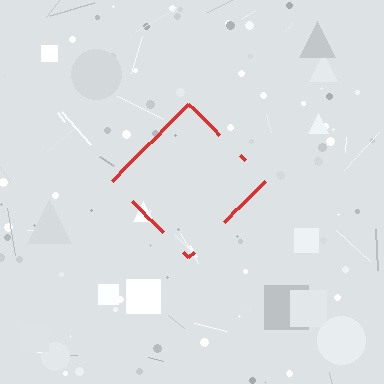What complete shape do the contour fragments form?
The contour fragments form a diamond.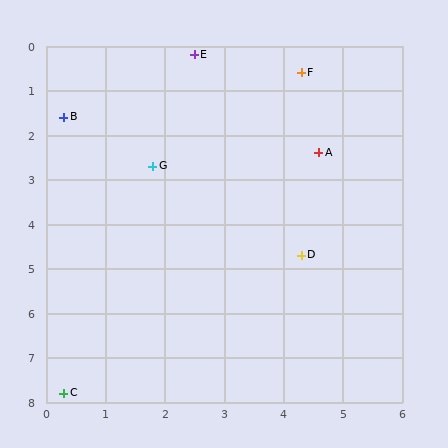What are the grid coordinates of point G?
Point G is at approximately (1.8, 2.7).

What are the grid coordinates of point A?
Point A is at approximately (4.6, 2.4).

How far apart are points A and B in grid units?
Points A and B are about 4.4 grid units apart.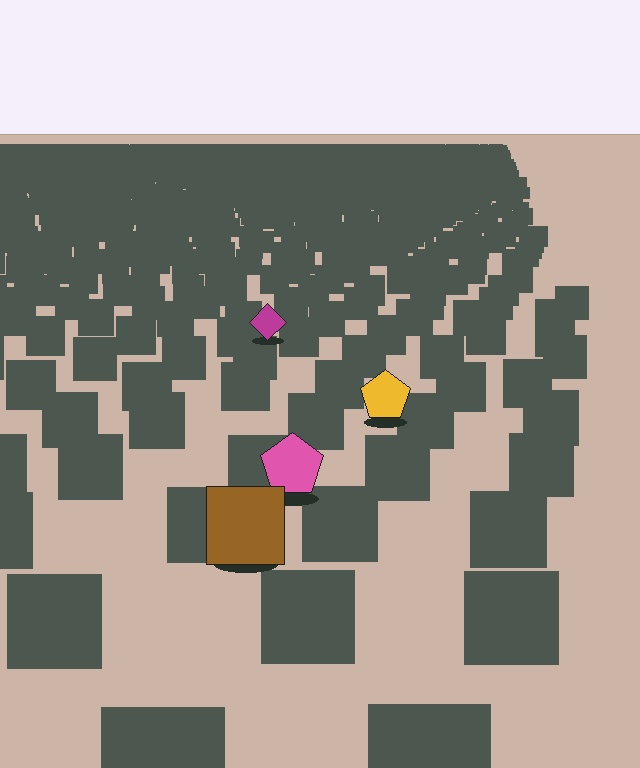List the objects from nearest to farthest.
From nearest to farthest: the brown square, the pink pentagon, the yellow pentagon, the magenta diamond.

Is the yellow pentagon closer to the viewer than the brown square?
No. The brown square is closer — you can tell from the texture gradient: the ground texture is coarser near it.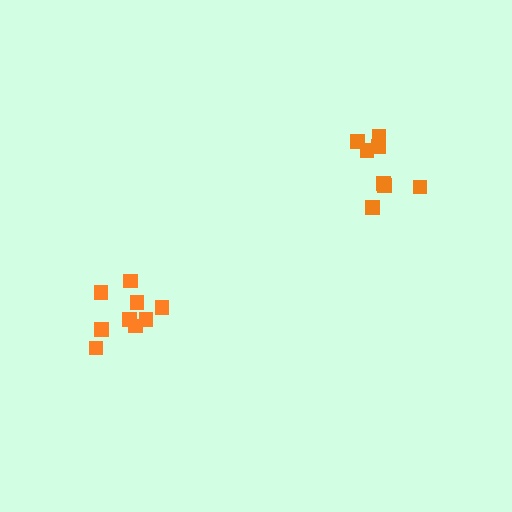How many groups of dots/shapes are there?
There are 2 groups.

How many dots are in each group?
Group 1: 9 dots, Group 2: 8 dots (17 total).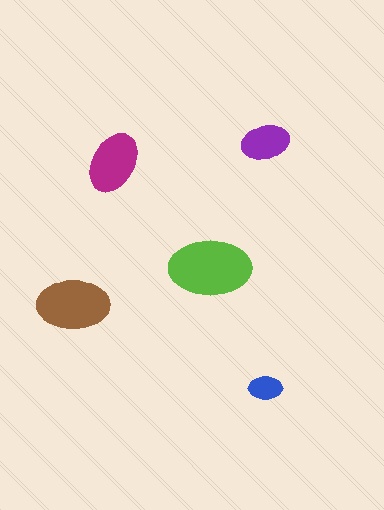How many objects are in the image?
There are 5 objects in the image.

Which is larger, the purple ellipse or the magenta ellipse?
The magenta one.